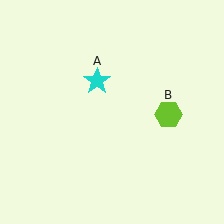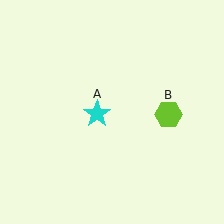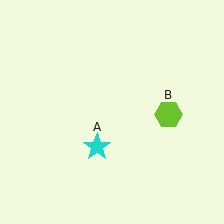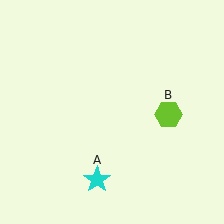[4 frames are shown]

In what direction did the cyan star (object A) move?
The cyan star (object A) moved down.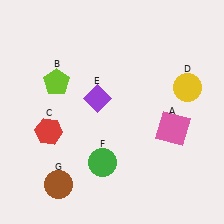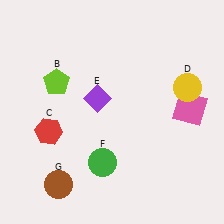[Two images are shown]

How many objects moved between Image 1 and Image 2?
1 object moved between the two images.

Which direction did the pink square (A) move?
The pink square (A) moved up.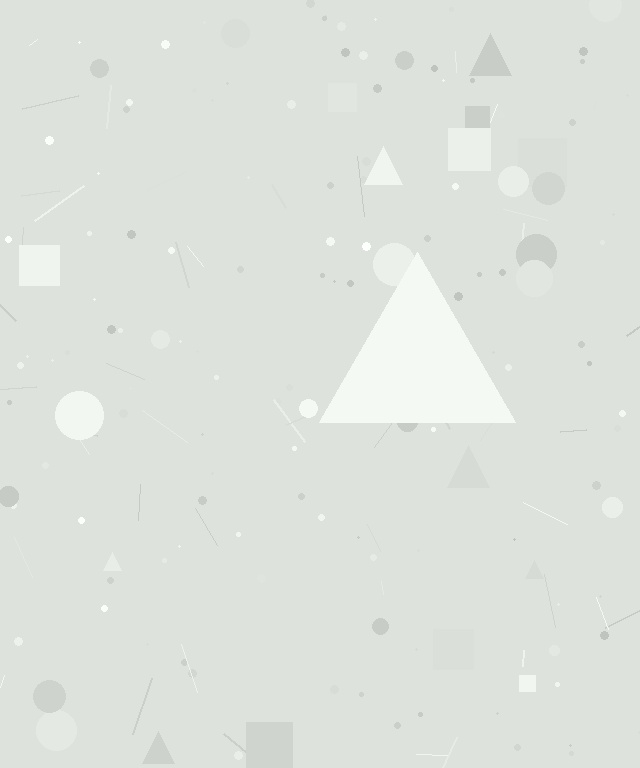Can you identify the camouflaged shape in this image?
The camouflaged shape is a triangle.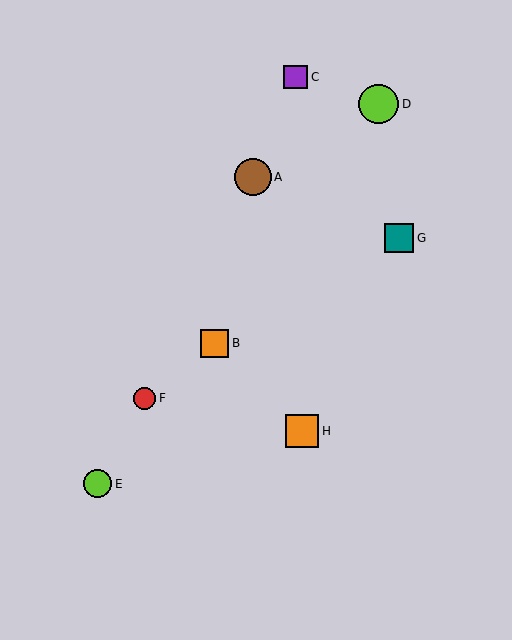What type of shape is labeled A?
Shape A is a brown circle.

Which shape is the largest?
The lime circle (labeled D) is the largest.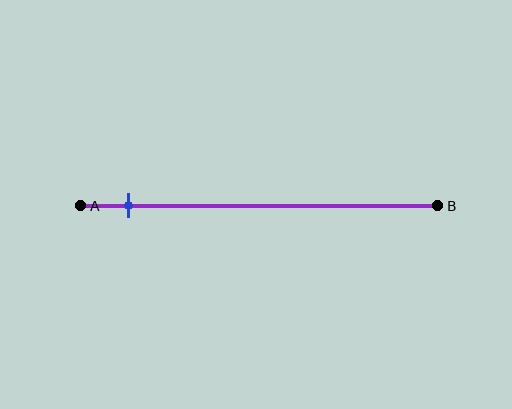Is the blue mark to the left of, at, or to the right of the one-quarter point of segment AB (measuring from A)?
The blue mark is to the left of the one-quarter point of segment AB.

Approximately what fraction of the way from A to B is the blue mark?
The blue mark is approximately 15% of the way from A to B.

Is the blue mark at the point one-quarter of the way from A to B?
No, the mark is at about 15% from A, not at the 25% one-quarter point.